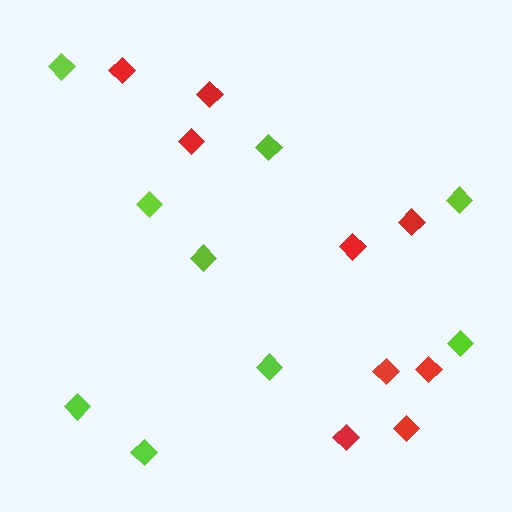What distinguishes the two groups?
There are 2 groups: one group of red diamonds (9) and one group of lime diamonds (9).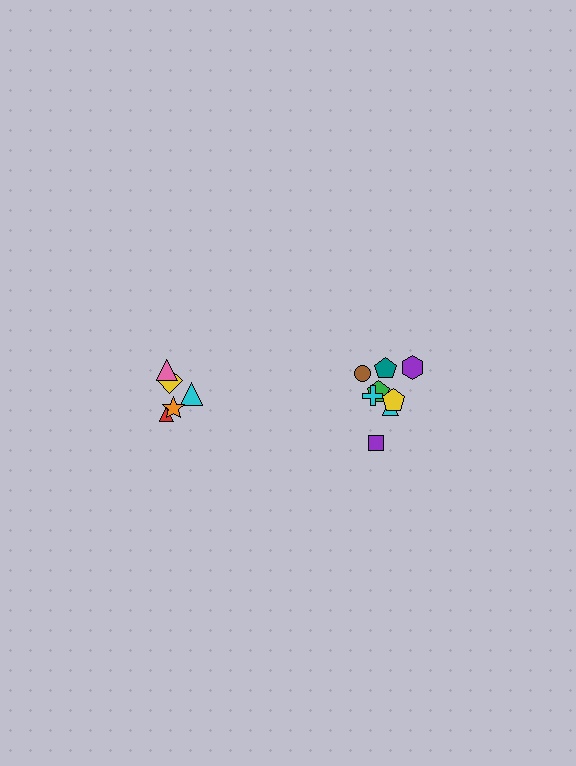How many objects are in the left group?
There are 5 objects.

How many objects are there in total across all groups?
There are 13 objects.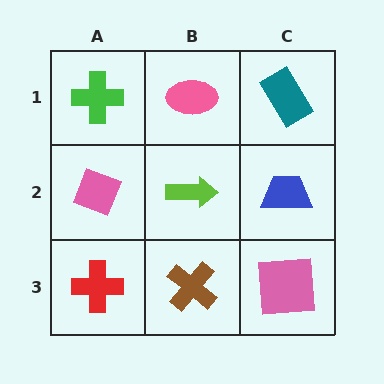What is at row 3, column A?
A red cross.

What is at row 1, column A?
A green cross.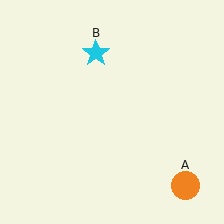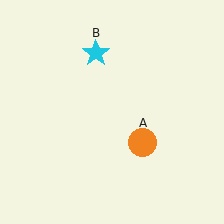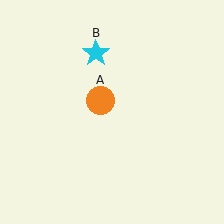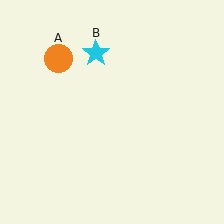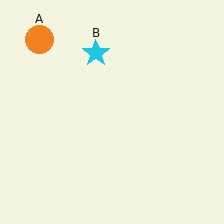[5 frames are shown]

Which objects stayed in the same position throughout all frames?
Cyan star (object B) remained stationary.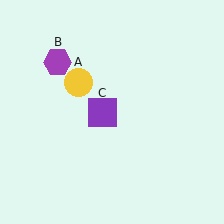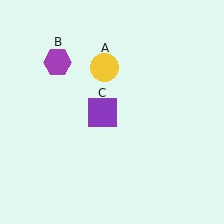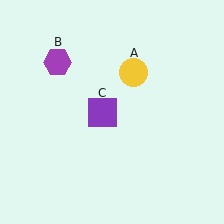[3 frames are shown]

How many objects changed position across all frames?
1 object changed position: yellow circle (object A).